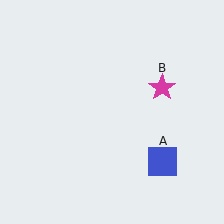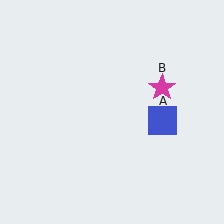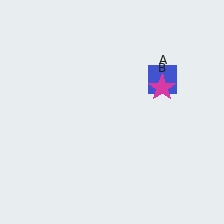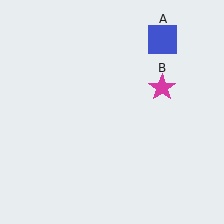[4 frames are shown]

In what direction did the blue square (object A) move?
The blue square (object A) moved up.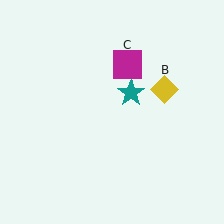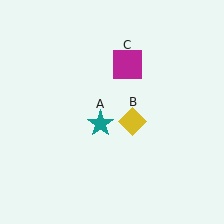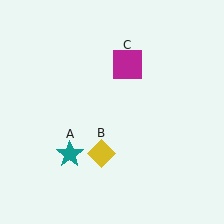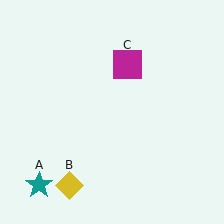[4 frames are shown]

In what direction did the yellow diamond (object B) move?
The yellow diamond (object B) moved down and to the left.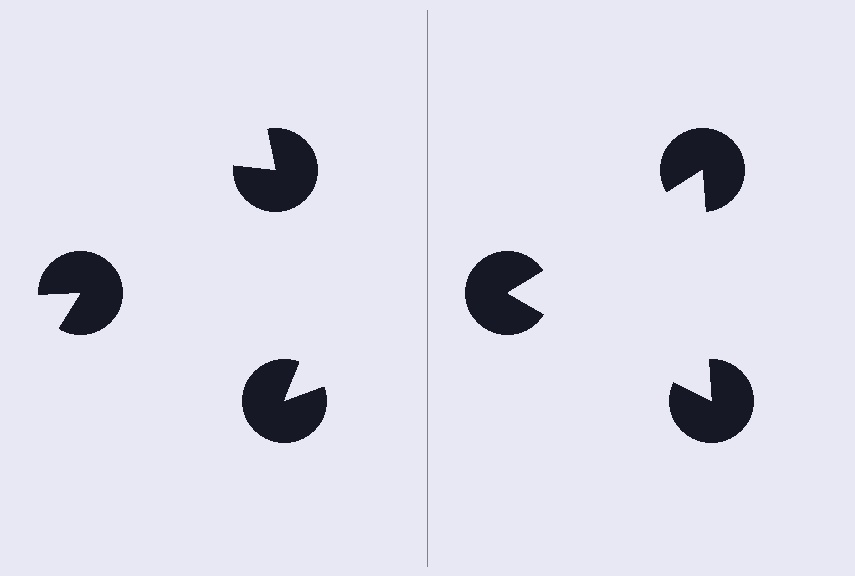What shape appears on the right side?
An illusory triangle.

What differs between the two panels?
The pac-man discs are positioned identically on both sides; only the wedge orientations differ. On the right they align to a triangle; on the left they are misaligned.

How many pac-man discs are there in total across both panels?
6 — 3 on each side.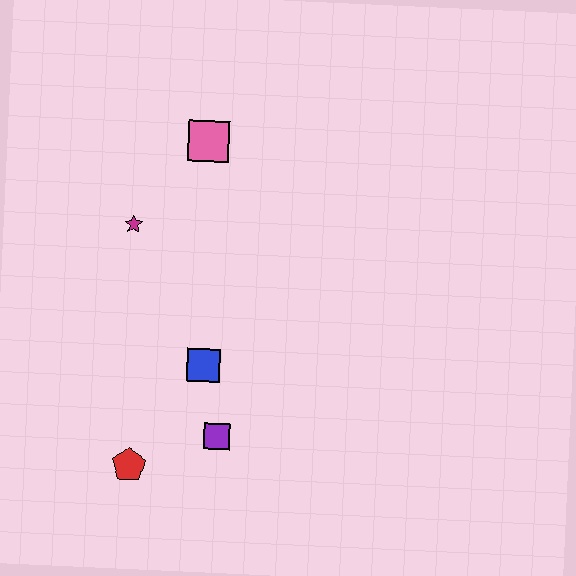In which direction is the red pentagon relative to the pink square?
The red pentagon is below the pink square.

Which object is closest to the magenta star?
The pink square is closest to the magenta star.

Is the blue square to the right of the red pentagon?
Yes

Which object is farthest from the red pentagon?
The pink square is farthest from the red pentagon.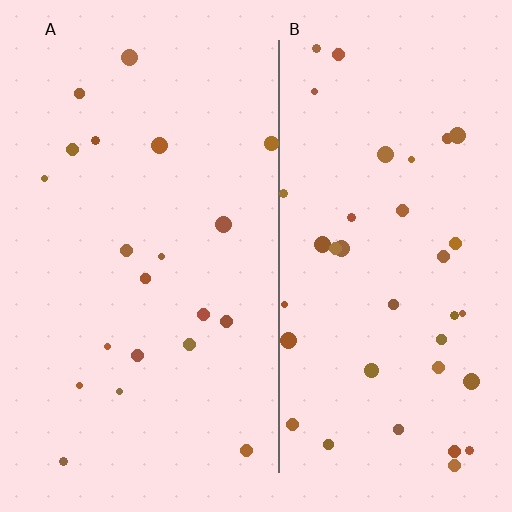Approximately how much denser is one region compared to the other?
Approximately 1.9× — region B over region A.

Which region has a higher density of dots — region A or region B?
B (the right).